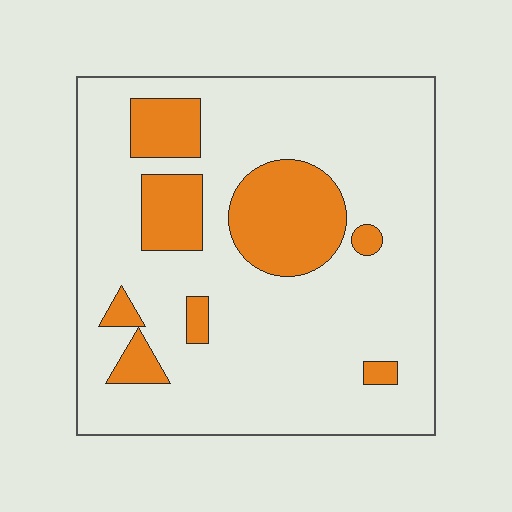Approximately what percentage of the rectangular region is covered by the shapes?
Approximately 20%.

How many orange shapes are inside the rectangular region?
8.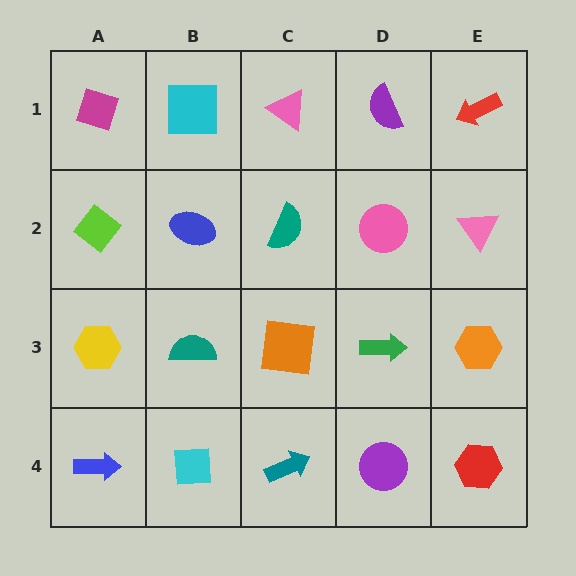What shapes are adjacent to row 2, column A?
A magenta diamond (row 1, column A), a yellow hexagon (row 3, column A), a blue ellipse (row 2, column B).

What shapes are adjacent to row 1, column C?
A teal semicircle (row 2, column C), a cyan square (row 1, column B), a purple semicircle (row 1, column D).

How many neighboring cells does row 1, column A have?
2.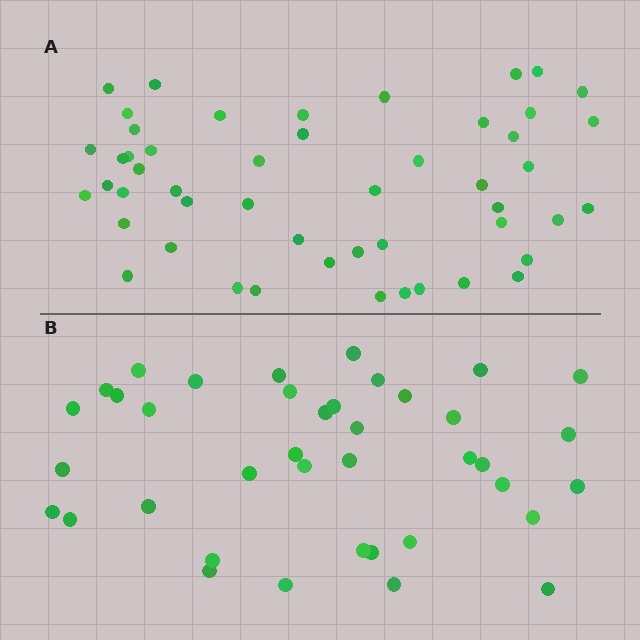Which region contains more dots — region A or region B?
Region A (the top region) has more dots.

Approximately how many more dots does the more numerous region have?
Region A has roughly 12 or so more dots than region B.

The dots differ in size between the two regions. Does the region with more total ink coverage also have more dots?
No. Region B has more total ink coverage because its dots are larger, but region A actually contains more individual dots. Total area can be misleading — the number of items is what matters here.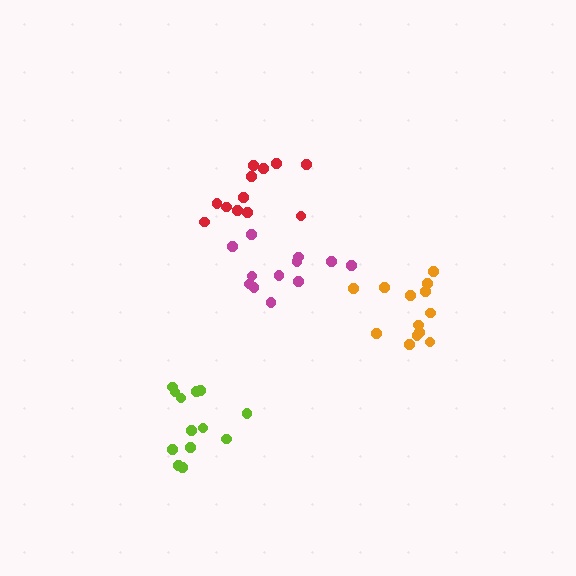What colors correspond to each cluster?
The clusters are colored: red, magenta, orange, lime.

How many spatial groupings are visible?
There are 4 spatial groupings.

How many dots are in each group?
Group 1: 12 dots, Group 2: 12 dots, Group 3: 13 dots, Group 4: 13 dots (50 total).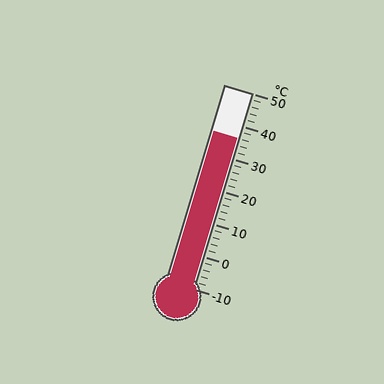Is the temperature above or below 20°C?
The temperature is above 20°C.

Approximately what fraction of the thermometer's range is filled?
The thermometer is filled to approximately 75% of its range.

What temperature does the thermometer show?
The thermometer shows approximately 36°C.